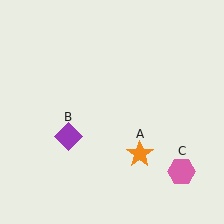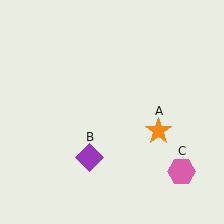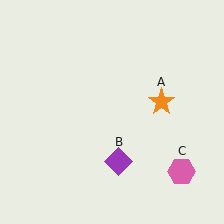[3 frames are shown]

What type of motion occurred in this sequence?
The orange star (object A), purple diamond (object B) rotated counterclockwise around the center of the scene.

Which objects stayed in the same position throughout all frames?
Pink hexagon (object C) remained stationary.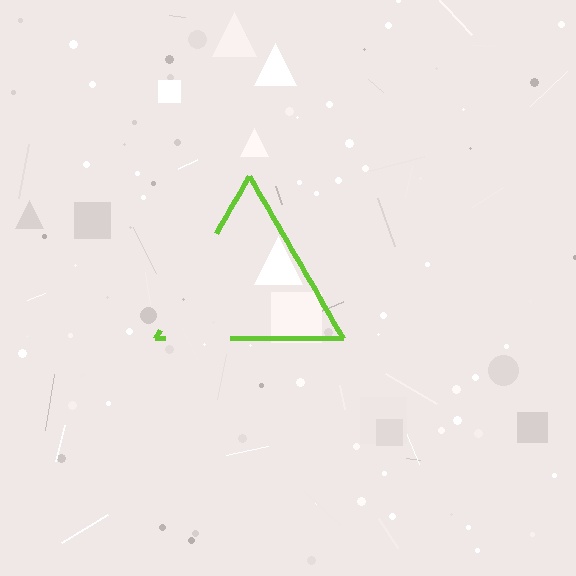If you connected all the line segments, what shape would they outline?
They would outline a triangle.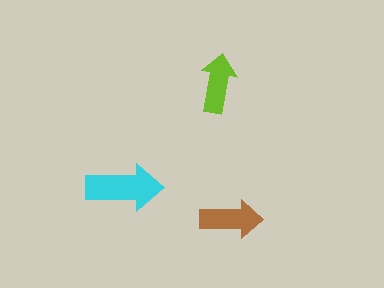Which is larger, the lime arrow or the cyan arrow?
The cyan one.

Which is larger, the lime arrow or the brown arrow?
The brown one.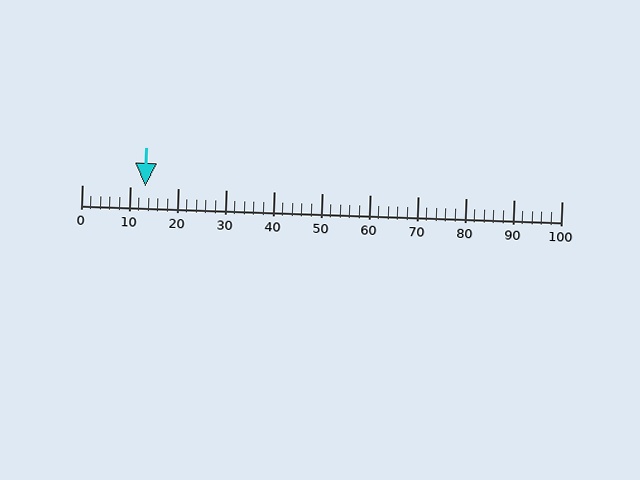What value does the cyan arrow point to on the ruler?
The cyan arrow points to approximately 13.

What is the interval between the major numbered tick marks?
The major tick marks are spaced 10 units apart.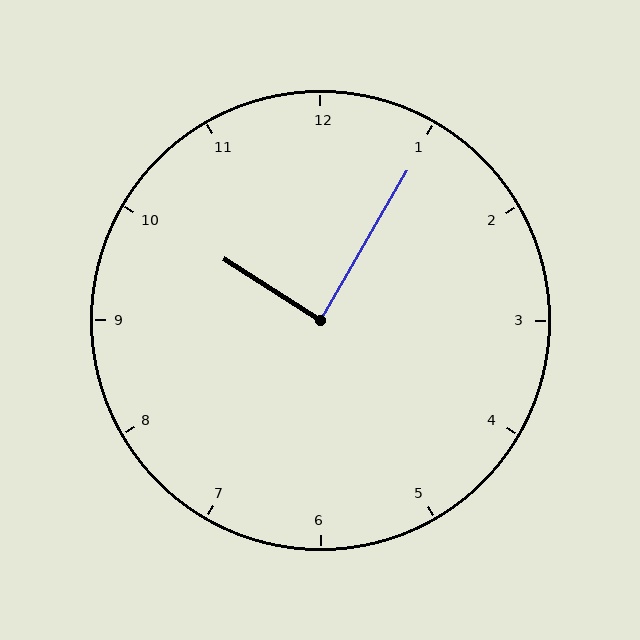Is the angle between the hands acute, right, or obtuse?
It is right.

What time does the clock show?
10:05.